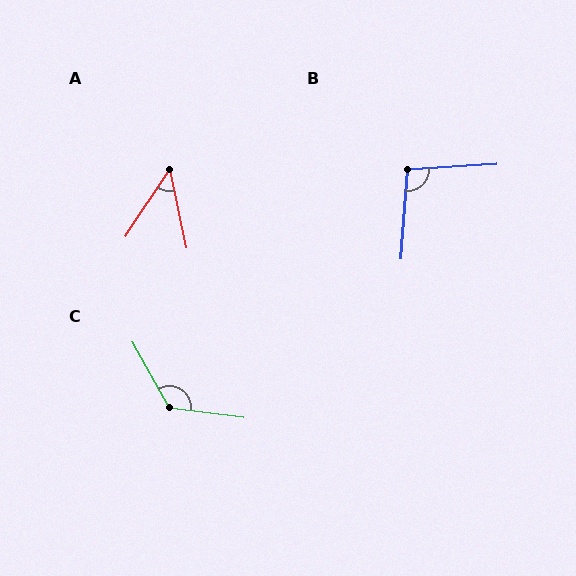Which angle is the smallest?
A, at approximately 45 degrees.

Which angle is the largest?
C, at approximately 127 degrees.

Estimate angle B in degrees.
Approximately 97 degrees.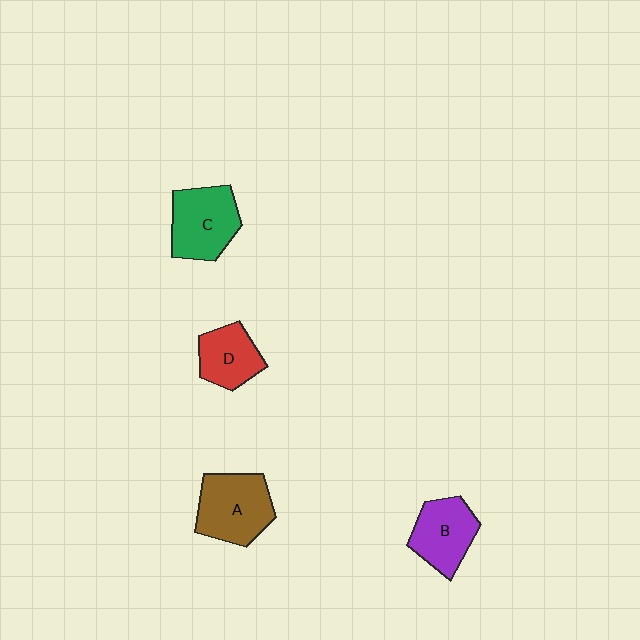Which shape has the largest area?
Shape A (brown).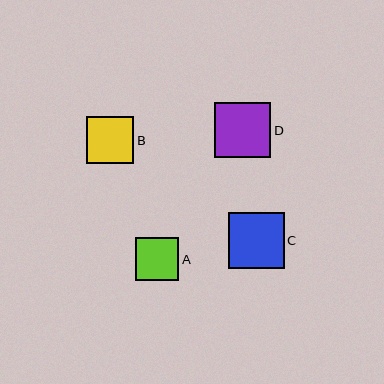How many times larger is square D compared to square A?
Square D is approximately 1.3 times the size of square A.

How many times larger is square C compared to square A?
Square C is approximately 1.3 times the size of square A.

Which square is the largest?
Square D is the largest with a size of approximately 56 pixels.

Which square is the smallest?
Square A is the smallest with a size of approximately 43 pixels.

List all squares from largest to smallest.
From largest to smallest: D, C, B, A.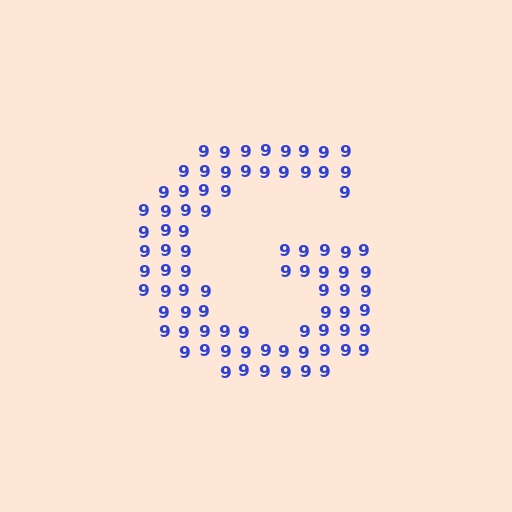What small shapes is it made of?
It is made of small digit 9's.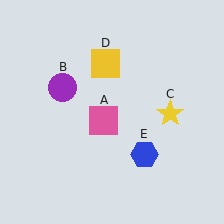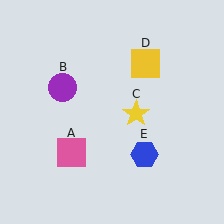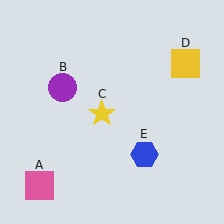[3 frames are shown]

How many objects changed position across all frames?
3 objects changed position: pink square (object A), yellow star (object C), yellow square (object D).